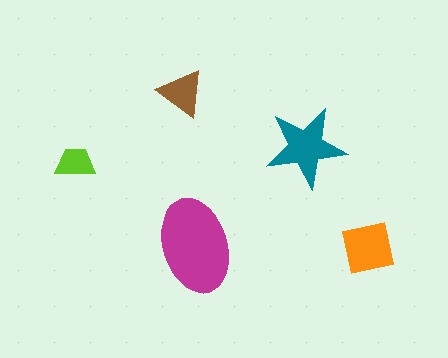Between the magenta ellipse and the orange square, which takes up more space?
The magenta ellipse.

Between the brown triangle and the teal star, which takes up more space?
The teal star.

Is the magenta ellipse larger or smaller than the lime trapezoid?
Larger.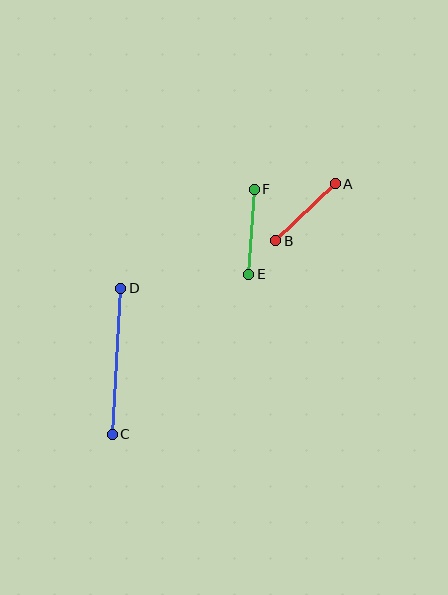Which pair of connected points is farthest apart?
Points C and D are farthest apart.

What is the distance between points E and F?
The distance is approximately 85 pixels.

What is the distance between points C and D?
The distance is approximately 146 pixels.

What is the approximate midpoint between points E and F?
The midpoint is at approximately (251, 232) pixels.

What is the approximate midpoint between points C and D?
The midpoint is at approximately (116, 361) pixels.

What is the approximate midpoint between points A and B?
The midpoint is at approximately (306, 212) pixels.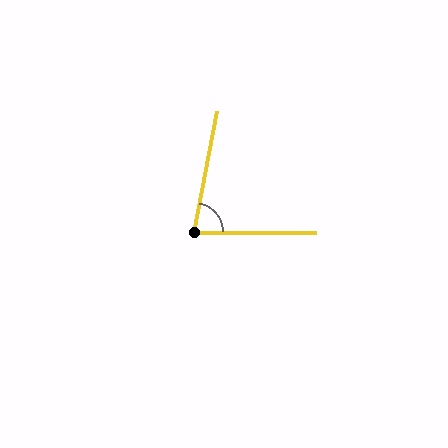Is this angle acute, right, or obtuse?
It is acute.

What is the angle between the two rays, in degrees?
Approximately 79 degrees.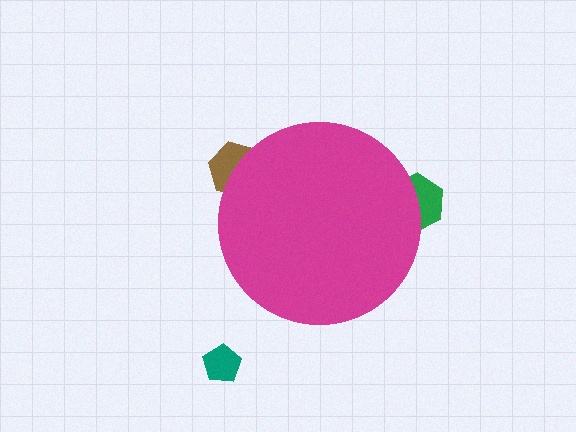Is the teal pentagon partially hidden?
No, the teal pentagon is fully visible.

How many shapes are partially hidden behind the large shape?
2 shapes are partially hidden.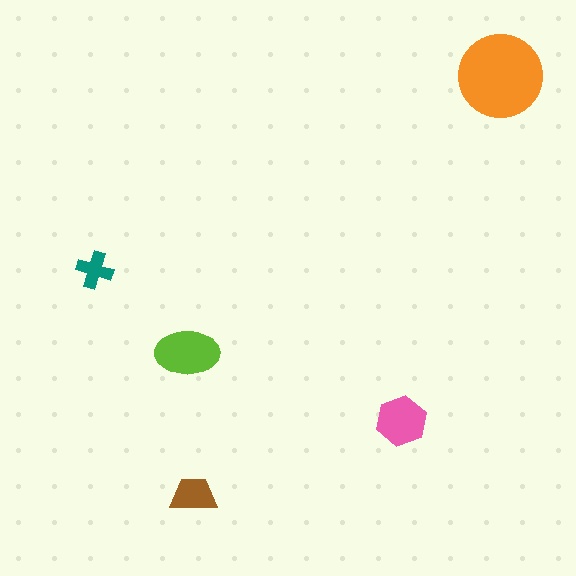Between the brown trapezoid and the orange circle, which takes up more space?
The orange circle.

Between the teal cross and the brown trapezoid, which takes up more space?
The brown trapezoid.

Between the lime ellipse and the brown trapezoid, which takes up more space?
The lime ellipse.